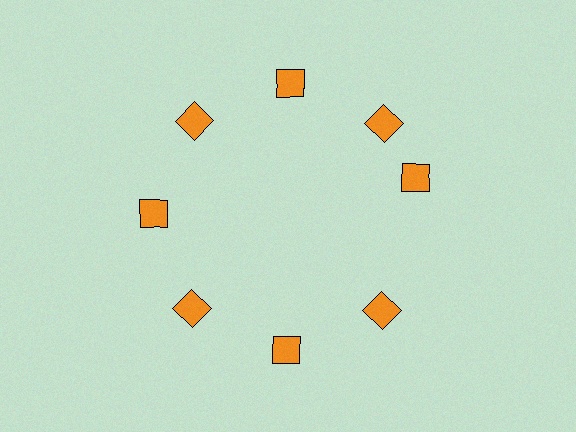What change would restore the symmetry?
The symmetry would be restored by rotating it back into even spacing with its neighbors so that all 8 diamonds sit at equal angles and equal distance from the center.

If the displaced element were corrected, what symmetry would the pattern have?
It would have 8-fold rotational symmetry — the pattern would map onto itself every 45 degrees.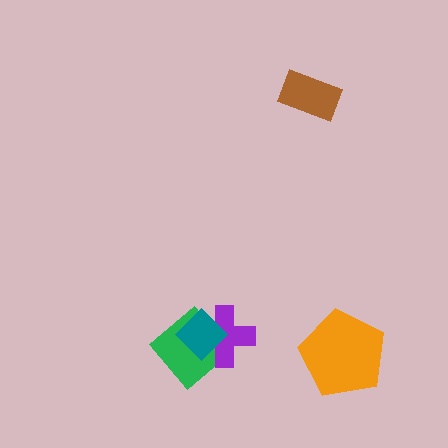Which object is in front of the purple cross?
The teal diamond is in front of the purple cross.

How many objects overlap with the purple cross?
2 objects overlap with the purple cross.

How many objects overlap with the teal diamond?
2 objects overlap with the teal diamond.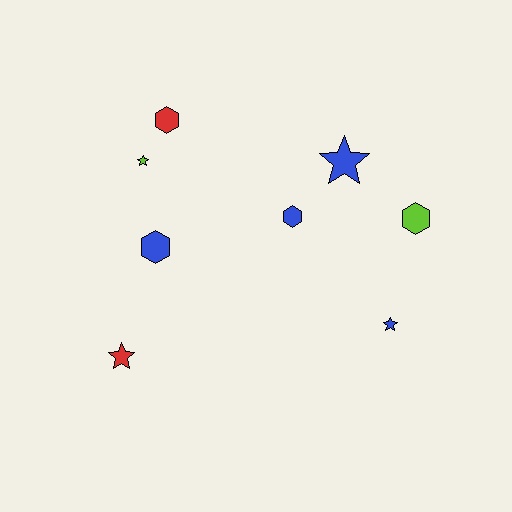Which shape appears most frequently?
Hexagon, with 4 objects.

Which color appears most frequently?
Blue, with 4 objects.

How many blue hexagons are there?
There are 2 blue hexagons.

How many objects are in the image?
There are 8 objects.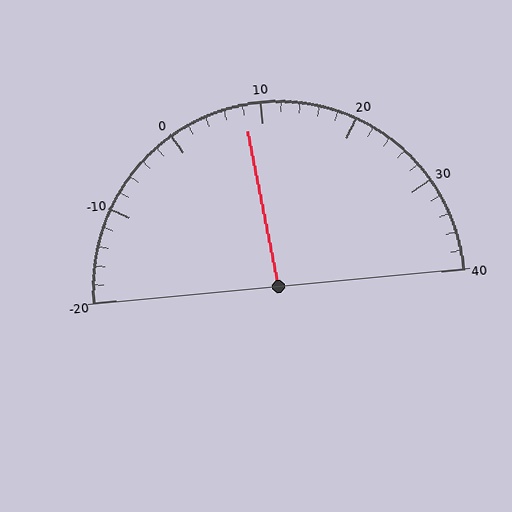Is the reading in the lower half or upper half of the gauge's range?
The reading is in the lower half of the range (-20 to 40).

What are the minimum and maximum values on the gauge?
The gauge ranges from -20 to 40.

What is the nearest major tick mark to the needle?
The nearest major tick mark is 10.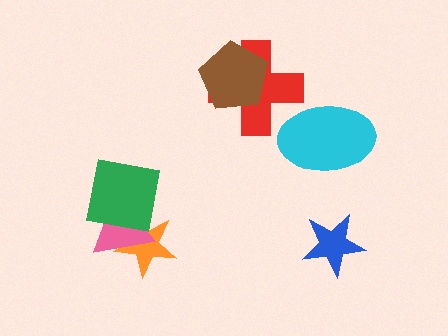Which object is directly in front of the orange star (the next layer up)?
The pink triangle is directly in front of the orange star.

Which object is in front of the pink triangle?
The green square is in front of the pink triangle.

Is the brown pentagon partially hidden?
No, no other shape covers it.